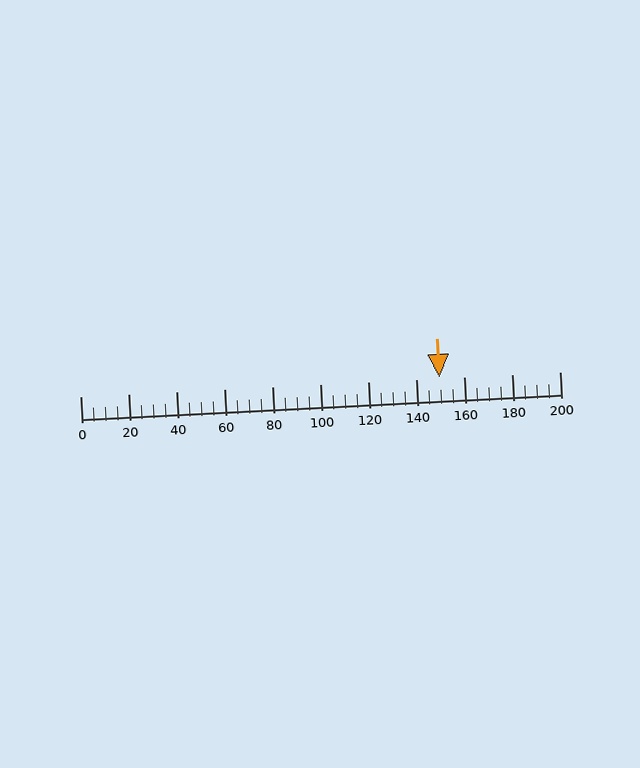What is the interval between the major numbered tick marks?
The major tick marks are spaced 20 units apart.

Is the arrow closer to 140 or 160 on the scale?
The arrow is closer to 140.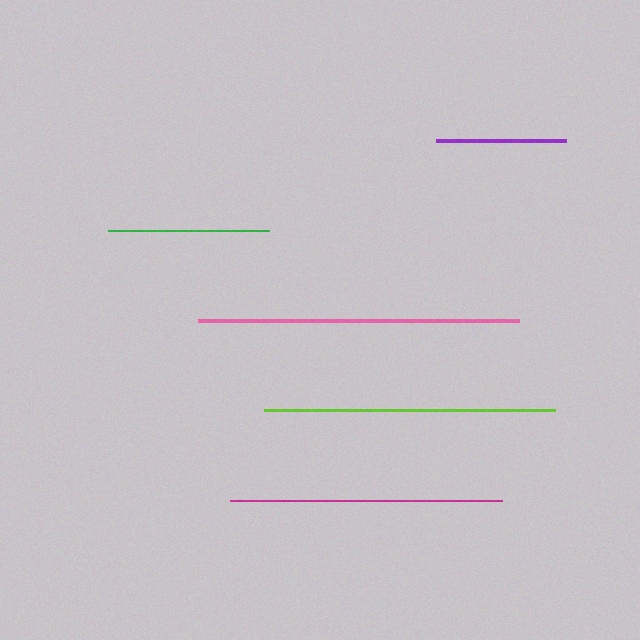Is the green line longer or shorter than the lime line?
The lime line is longer than the green line.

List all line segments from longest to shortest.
From longest to shortest: pink, lime, magenta, green, purple.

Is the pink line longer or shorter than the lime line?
The pink line is longer than the lime line.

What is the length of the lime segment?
The lime segment is approximately 291 pixels long.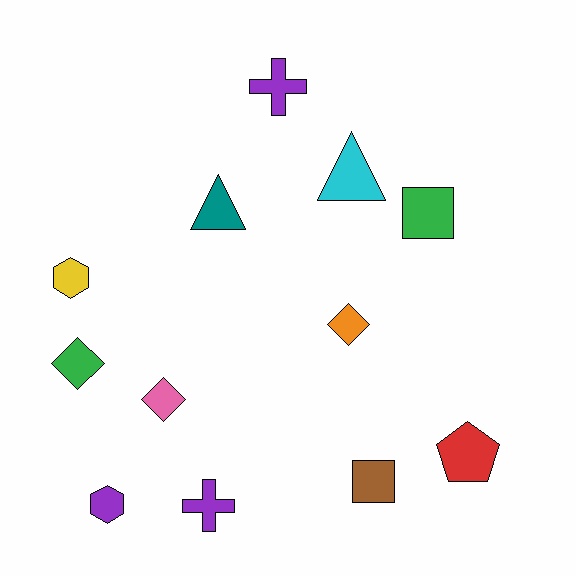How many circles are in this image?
There are no circles.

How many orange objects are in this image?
There is 1 orange object.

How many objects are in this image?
There are 12 objects.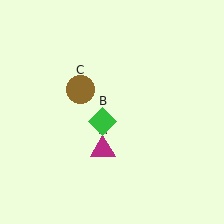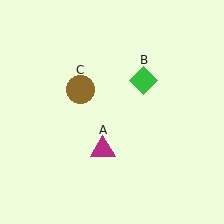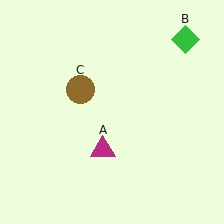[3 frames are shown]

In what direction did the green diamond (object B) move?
The green diamond (object B) moved up and to the right.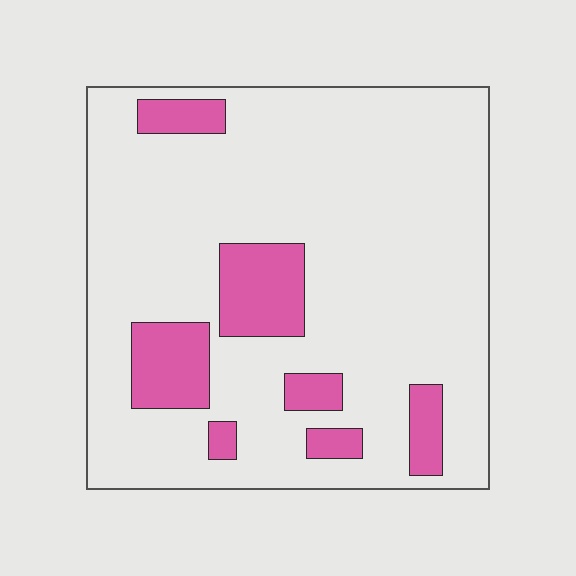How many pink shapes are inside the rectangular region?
7.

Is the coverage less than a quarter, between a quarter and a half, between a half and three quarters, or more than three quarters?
Less than a quarter.